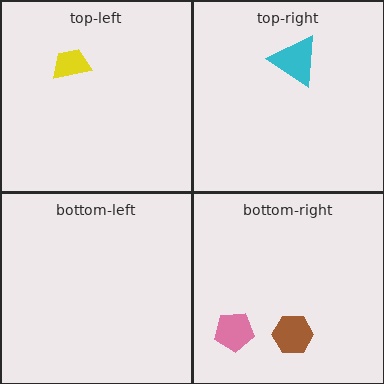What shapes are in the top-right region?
The cyan triangle.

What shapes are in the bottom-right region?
The brown hexagon, the pink pentagon.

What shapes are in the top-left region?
The yellow trapezoid.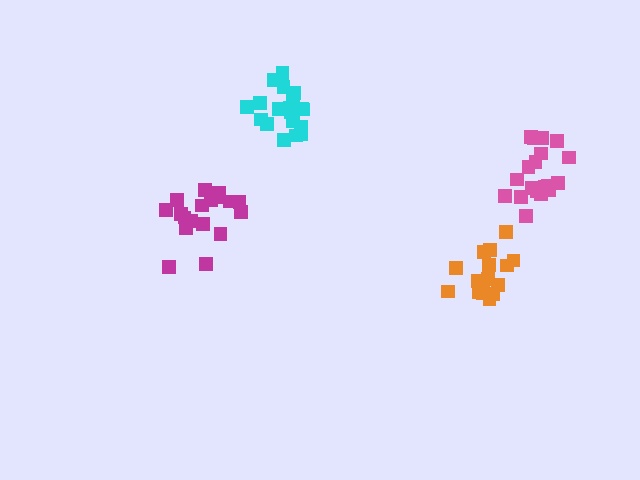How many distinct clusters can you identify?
There are 4 distinct clusters.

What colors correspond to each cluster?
The clusters are colored: orange, magenta, cyan, pink.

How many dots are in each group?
Group 1: 15 dots, Group 2: 18 dots, Group 3: 19 dots, Group 4: 19 dots (71 total).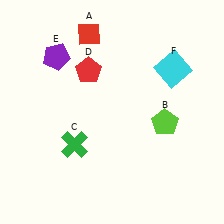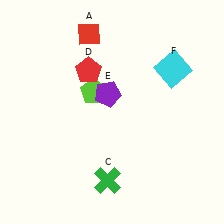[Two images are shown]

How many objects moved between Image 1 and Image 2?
3 objects moved between the two images.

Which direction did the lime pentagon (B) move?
The lime pentagon (B) moved left.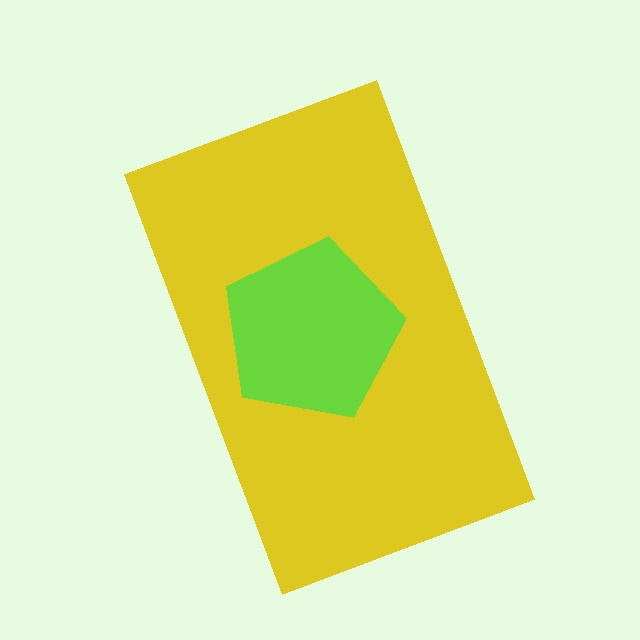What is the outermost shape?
The yellow rectangle.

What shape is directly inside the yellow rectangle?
The lime pentagon.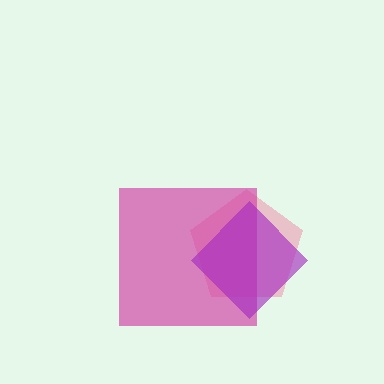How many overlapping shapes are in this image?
There are 3 overlapping shapes in the image.